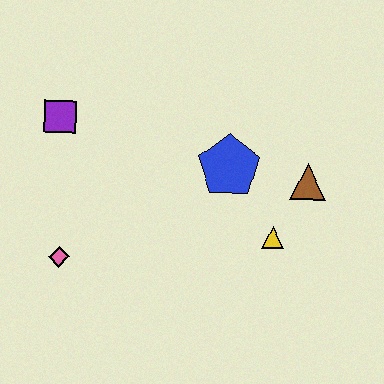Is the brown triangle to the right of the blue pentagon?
Yes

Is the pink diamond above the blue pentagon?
No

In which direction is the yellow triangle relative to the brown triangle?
The yellow triangle is below the brown triangle.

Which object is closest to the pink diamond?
The purple square is closest to the pink diamond.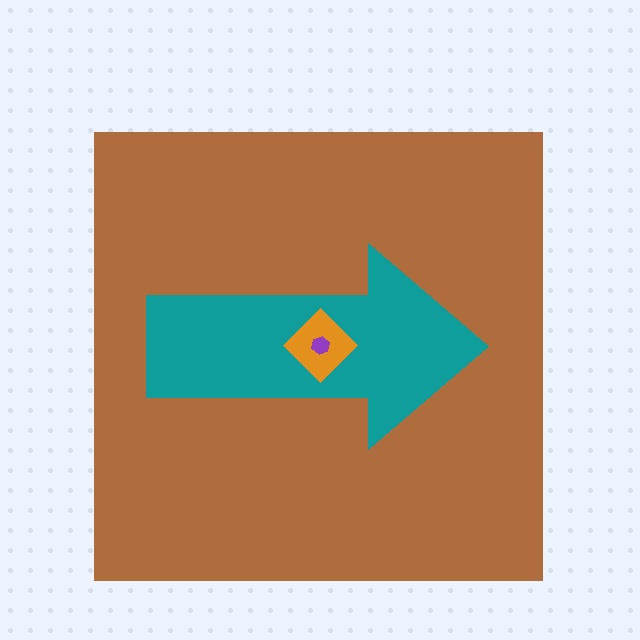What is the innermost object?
The purple hexagon.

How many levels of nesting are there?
4.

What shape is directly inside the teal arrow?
The orange diamond.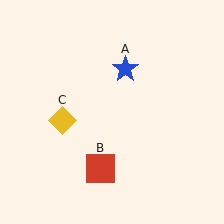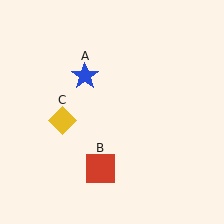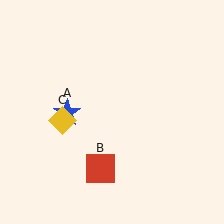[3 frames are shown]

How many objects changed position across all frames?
1 object changed position: blue star (object A).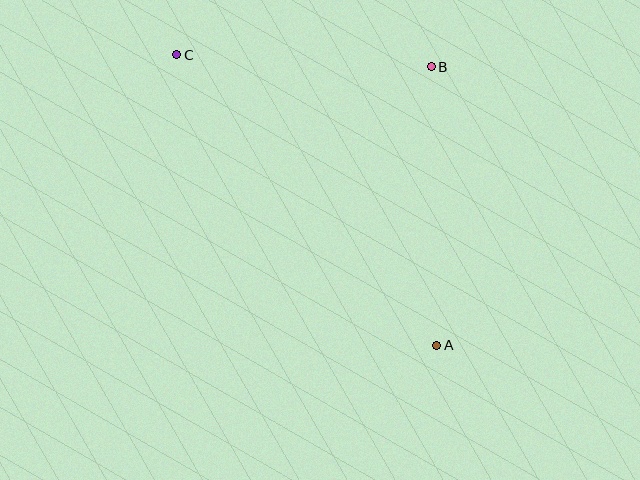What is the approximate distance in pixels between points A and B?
The distance between A and B is approximately 279 pixels.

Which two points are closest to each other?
Points B and C are closest to each other.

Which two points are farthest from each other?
Points A and C are farthest from each other.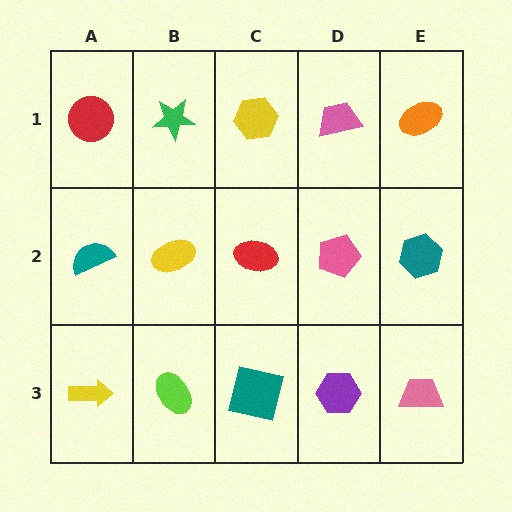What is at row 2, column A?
A teal semicircle.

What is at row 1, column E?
An orange ellipse.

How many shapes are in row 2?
5 shapes.